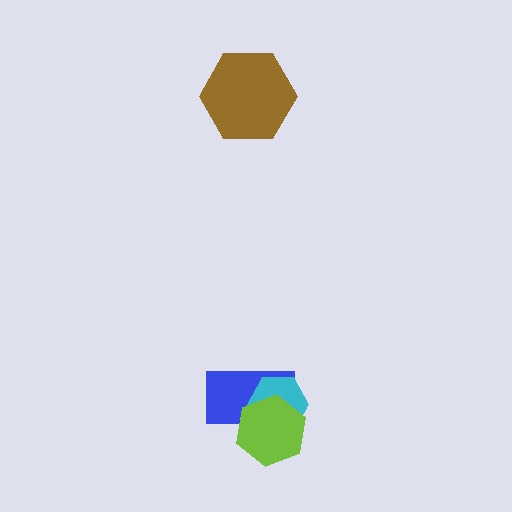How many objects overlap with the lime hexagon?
2 objects overlap with the lime hexagon.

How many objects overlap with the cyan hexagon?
2 objects overlap with the cyan hexagon.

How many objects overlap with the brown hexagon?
0 objects overlap with the brown hexagon.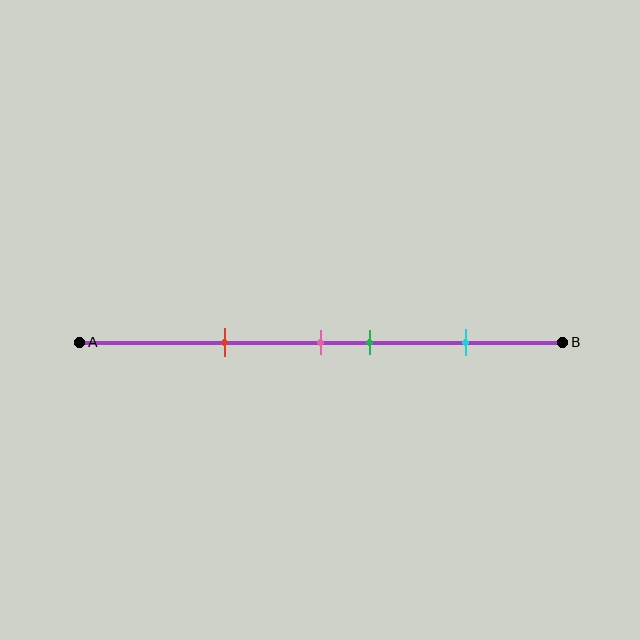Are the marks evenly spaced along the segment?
No, the marks are not evenly spaced.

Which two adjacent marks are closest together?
The pink and green marks are the closest adjacent pair.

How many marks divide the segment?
There are 4 marks dividing the segment.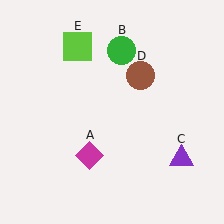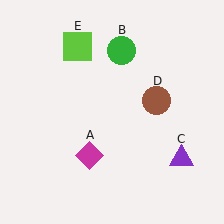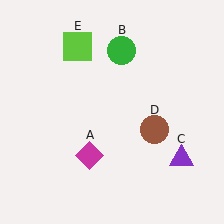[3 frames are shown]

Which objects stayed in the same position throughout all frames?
Magenta diamond (object A) and green circle (object B) and purple triangle (object C) and lime square (object E) remained stationary.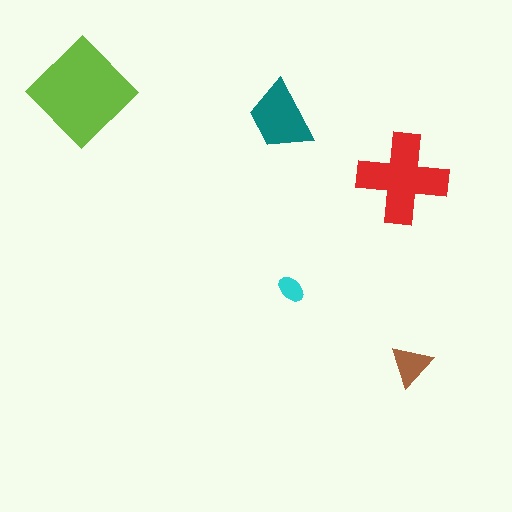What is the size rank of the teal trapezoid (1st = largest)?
3rd.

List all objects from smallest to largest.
The cyan ellipse, the brown triangle, the teal trapezoid, the red cross, the lime diamond.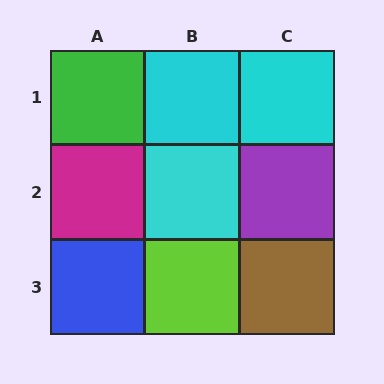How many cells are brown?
1 cell is brown.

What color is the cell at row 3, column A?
Blue.